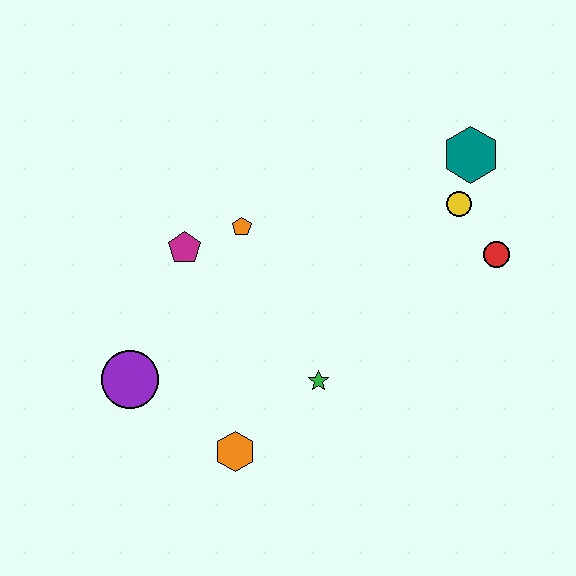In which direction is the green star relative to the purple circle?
The green star is to the right of the purple circle.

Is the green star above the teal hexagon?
No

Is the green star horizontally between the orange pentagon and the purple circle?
No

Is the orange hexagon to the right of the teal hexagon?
No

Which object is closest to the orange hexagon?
The green star is closest to the orange hexagon.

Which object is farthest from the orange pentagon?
The red circle is farthest from the orange pentagon.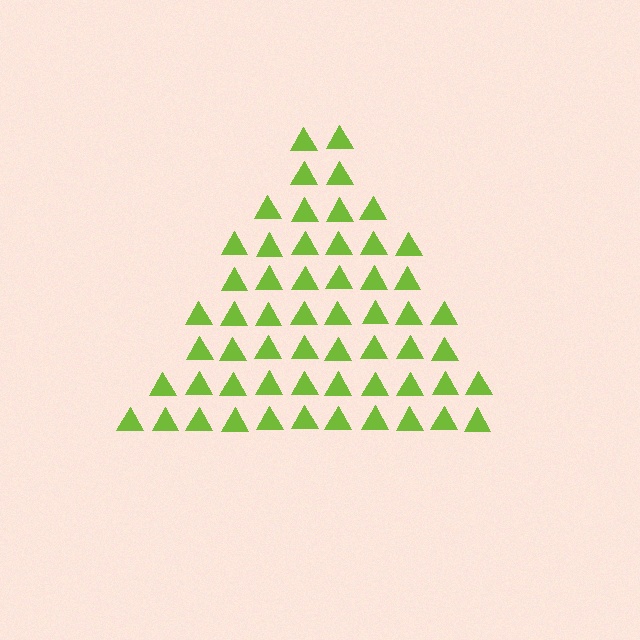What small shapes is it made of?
It is made of small triangles.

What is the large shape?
The large shape is a triangle.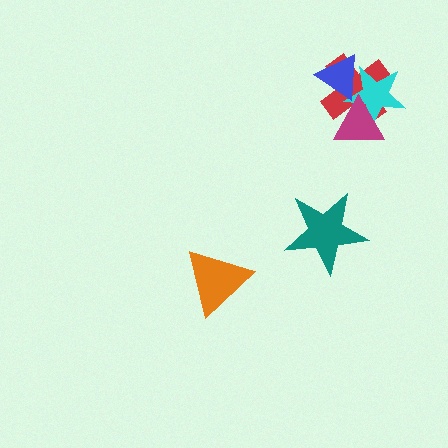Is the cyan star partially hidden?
Yes, it is partially covered by another shape.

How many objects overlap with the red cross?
3 objects overlap with the red cross.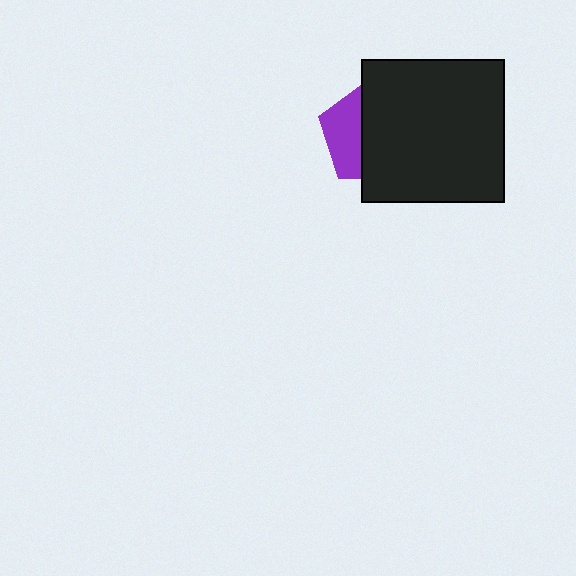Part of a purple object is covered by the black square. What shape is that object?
It is a pentagon.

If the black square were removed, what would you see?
You would see the complete purple pentagon.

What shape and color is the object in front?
The object in front is a black square.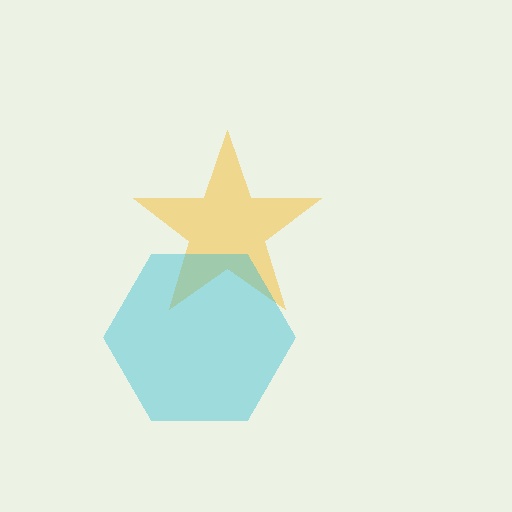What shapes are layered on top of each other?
The layered shapes are: a yellow star, a cyan hexagon.